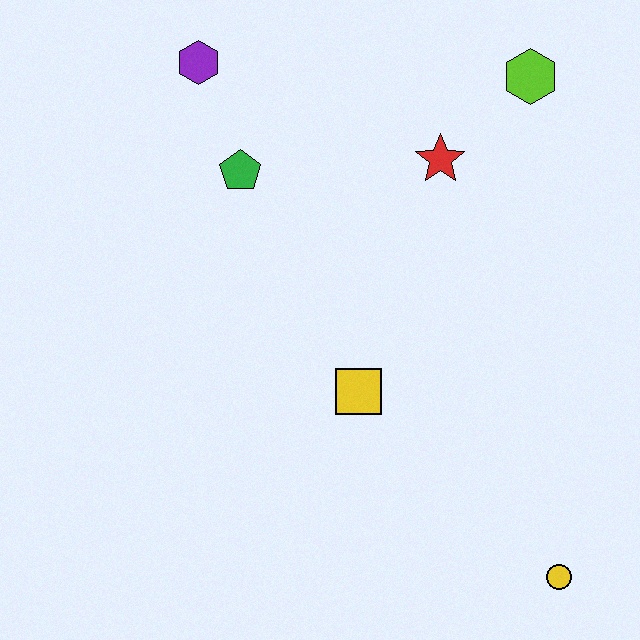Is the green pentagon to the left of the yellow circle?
Yes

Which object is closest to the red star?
The lime hexagon is closest to the red star.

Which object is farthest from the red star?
The yellow circle is farthest from the red star.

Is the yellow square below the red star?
Yes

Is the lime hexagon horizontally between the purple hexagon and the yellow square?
No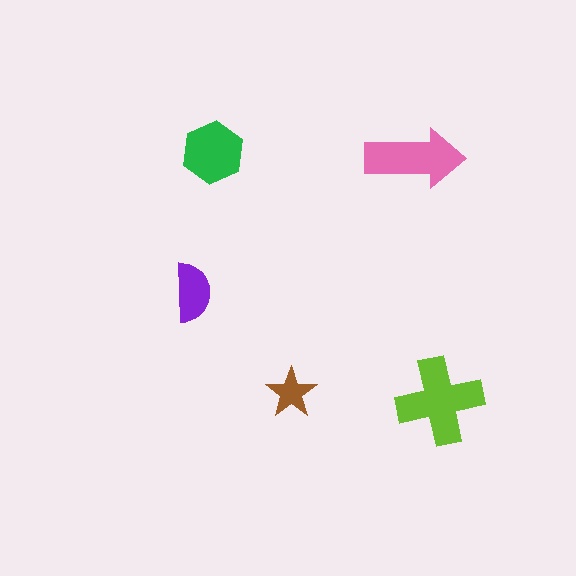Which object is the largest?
The lime cross.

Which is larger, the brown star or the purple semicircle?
The purple semicircle.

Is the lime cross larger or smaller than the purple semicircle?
Larger.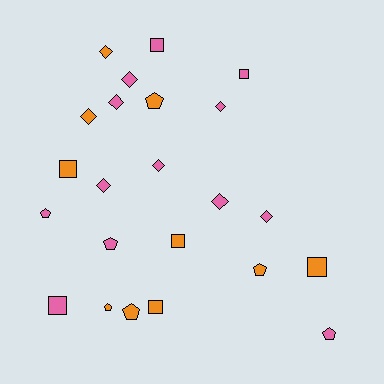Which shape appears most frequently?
Diamond, with 9 objects.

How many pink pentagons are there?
There are 3 pink pentagons.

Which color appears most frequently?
Pink, with 13 objects.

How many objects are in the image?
There are 23 objects.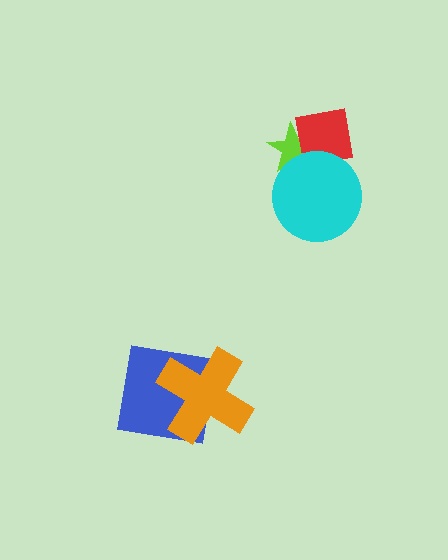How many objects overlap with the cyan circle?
2 objects overlap with the cyan circle.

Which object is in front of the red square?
The cyan circle is in front of the red square.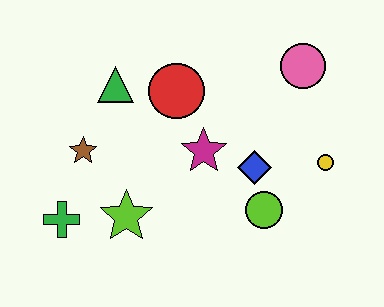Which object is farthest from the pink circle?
The green cross is farthest from the pink circle.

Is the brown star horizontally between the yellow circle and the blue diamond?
No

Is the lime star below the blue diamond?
Yes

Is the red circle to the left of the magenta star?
Yes